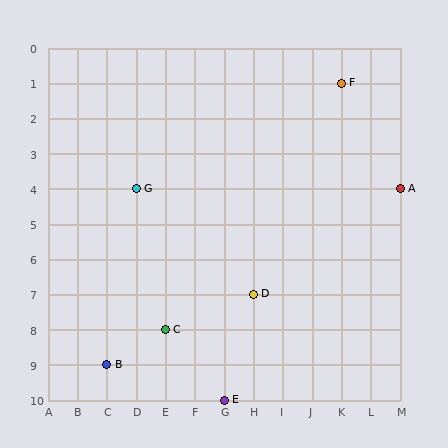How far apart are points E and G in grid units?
Points E and G are 3 columns and 6 rows apart (about 6.7 grid units diagonally).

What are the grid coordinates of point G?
Point G is at grid coordinates (D, 4).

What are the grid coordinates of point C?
Point C is at grid coordinates (E, 8).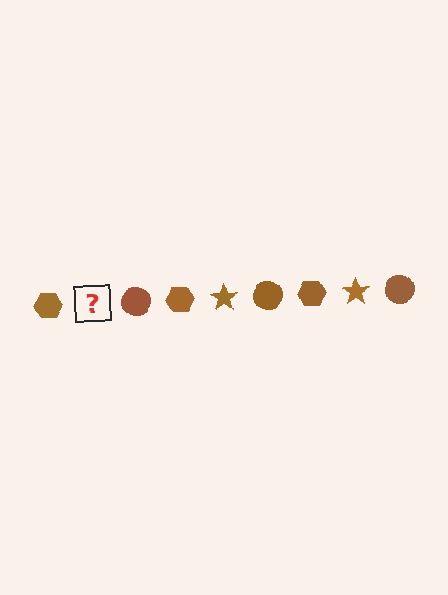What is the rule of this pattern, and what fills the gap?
The rule is that the pattern cycles through hexagon, star, circle shapes in brown. The gap should be filled with a brown star.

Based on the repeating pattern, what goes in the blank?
The blank should be a brown star.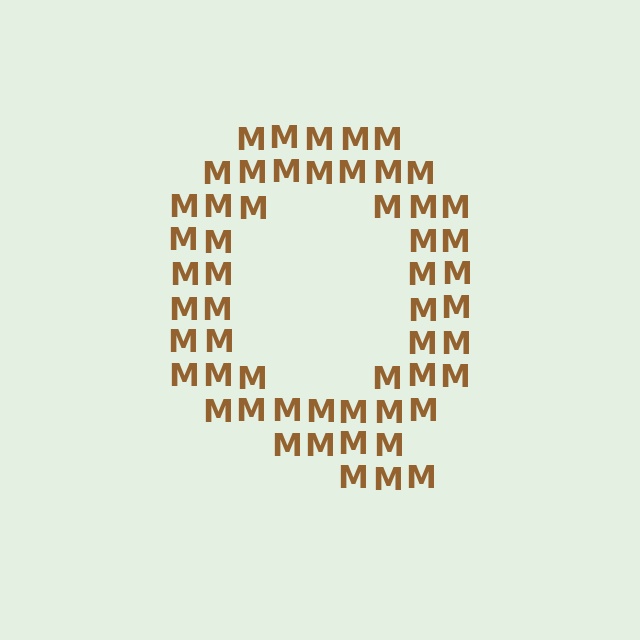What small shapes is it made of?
It is made of small letter M's.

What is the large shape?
The large shape is the letter Q.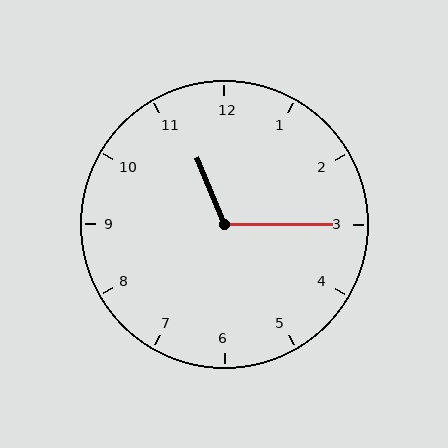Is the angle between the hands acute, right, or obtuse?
It is obtuse.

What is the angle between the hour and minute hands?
Approximately 112 degrees.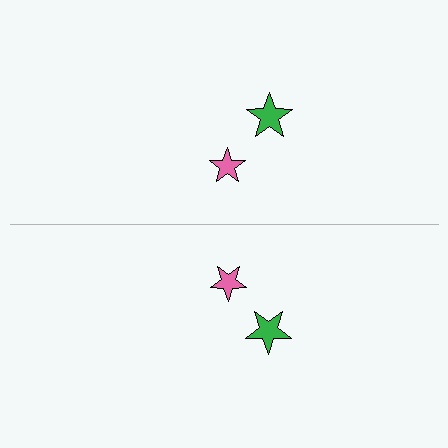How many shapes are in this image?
There are 4 shapes in this image.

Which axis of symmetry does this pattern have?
The pattern has a horizontal axis of symmetry running through the center of the image.